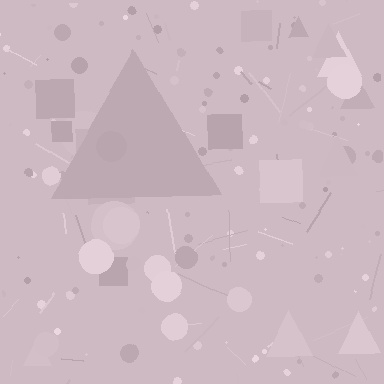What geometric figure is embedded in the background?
A triangle is embedded in the background.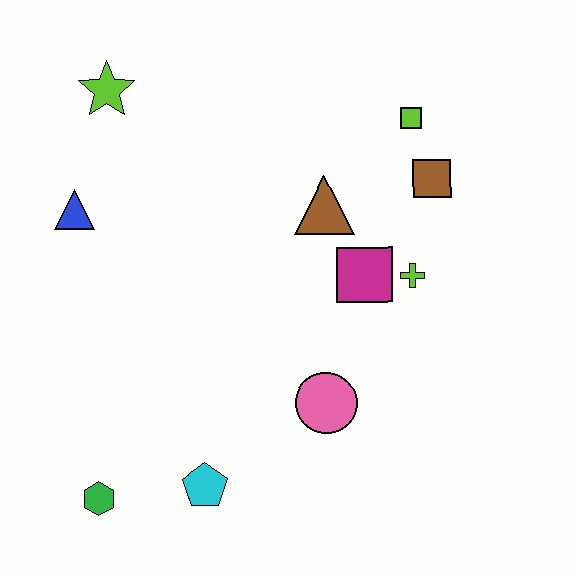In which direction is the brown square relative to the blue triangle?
The brown square is to the right of the blue triangle.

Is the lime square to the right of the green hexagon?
Yes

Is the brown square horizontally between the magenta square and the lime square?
No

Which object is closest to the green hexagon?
The cyan pentagon is closest to the green hexagon.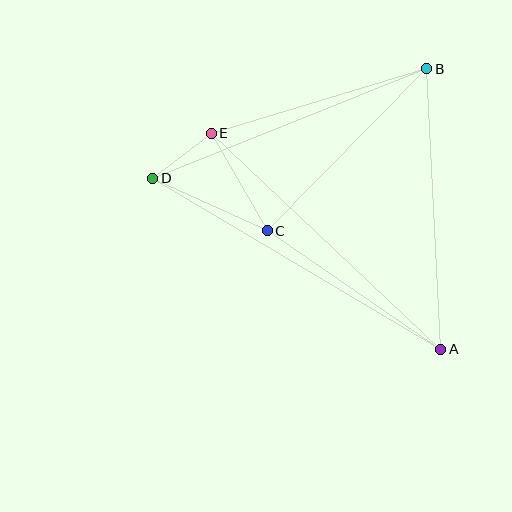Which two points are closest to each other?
Points D and E are closest to each other.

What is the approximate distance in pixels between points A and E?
The distance between A and E is approximately 315 pixels.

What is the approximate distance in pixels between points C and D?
The distance between C and D is approximately 126 pixels.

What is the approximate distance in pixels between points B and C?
The distance between B and C is approximately 227 pixels.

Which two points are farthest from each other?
Points A and D are farthest from each other.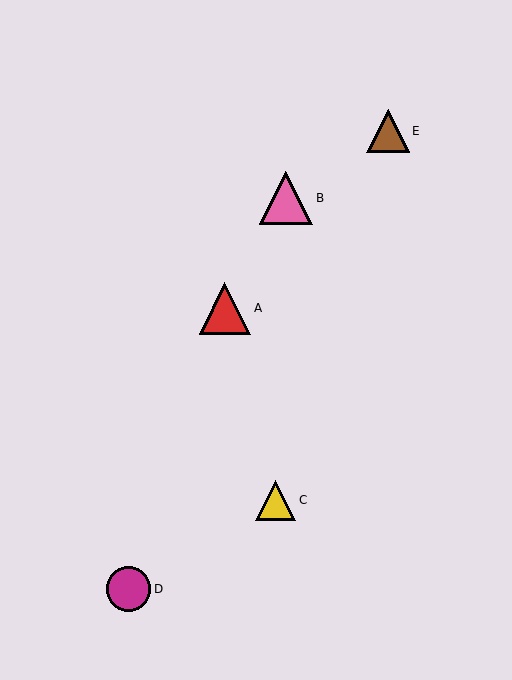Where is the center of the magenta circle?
The center of the magenta circle is at (129, 589).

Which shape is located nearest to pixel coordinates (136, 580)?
The magenta circle (labeled D) at (129, 589) is nearest to that location.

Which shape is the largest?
The pink triangle (labeled B) is the largest.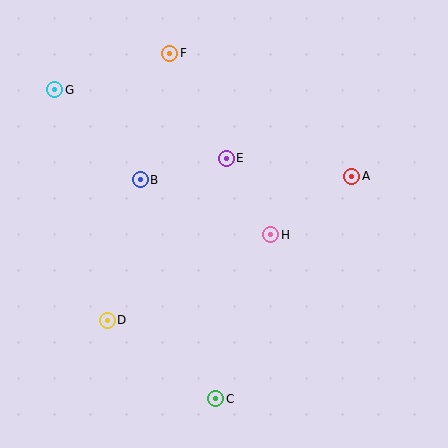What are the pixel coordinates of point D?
Point D is at (107, 320).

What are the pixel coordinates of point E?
Point E is at (226, 158).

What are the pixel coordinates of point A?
Point A is at (352, 176).